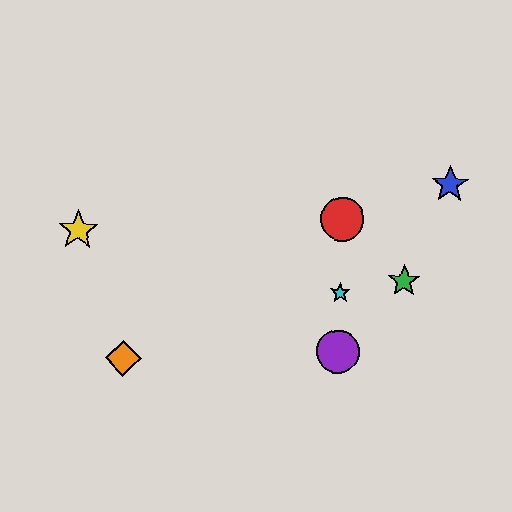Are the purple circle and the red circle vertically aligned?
Yes, both are at x≈338.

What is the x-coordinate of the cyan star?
The cyan star is at x≈340.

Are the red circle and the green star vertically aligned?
No, the red circle is at x≈342 and the green star is at x≈404.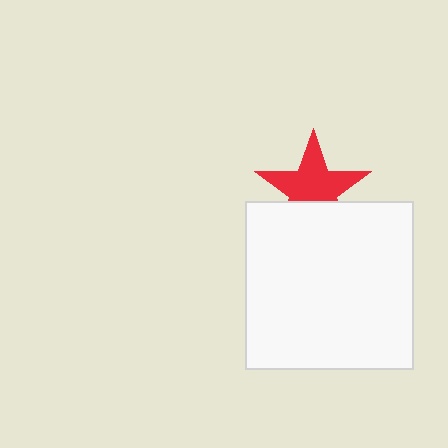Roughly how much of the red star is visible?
Most of it is visible (roughly 67%).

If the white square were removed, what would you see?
You would see the complete red star.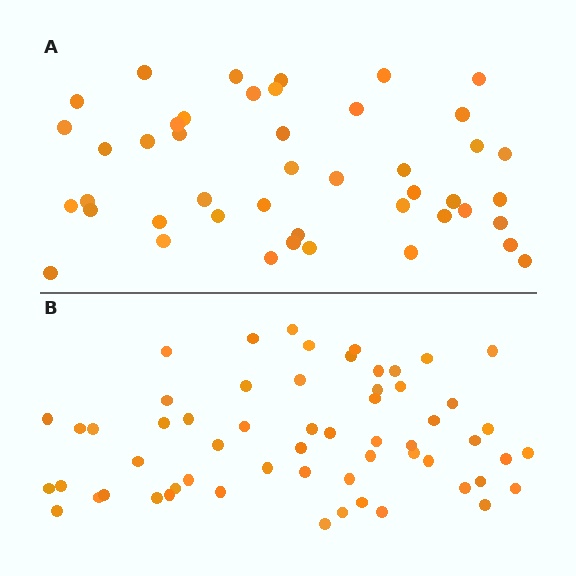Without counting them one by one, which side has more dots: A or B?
Region B (the bottom region) has more dots.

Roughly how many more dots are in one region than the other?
Region B has approximately 15 more dots than region A.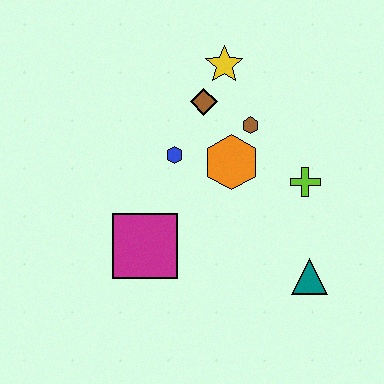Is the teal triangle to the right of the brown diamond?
Yes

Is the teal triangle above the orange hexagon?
No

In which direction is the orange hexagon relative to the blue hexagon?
The orange hexagon is to the right of the blue hexagon.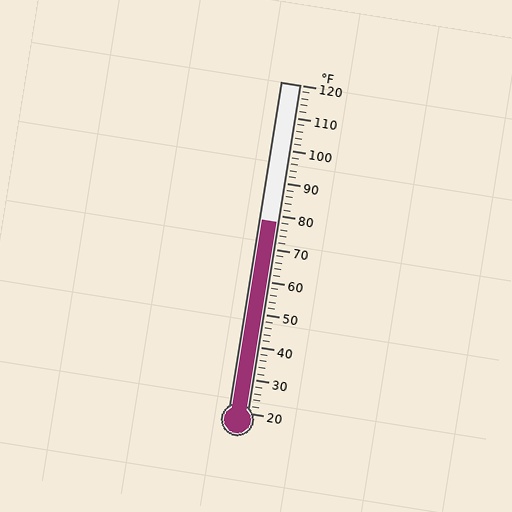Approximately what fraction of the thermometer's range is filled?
The thermometer is filled to approximately 60% of its range.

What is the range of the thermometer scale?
The thermometer scale ranges from 20°F to 120°F.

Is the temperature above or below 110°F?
The temperature is below 110°F.